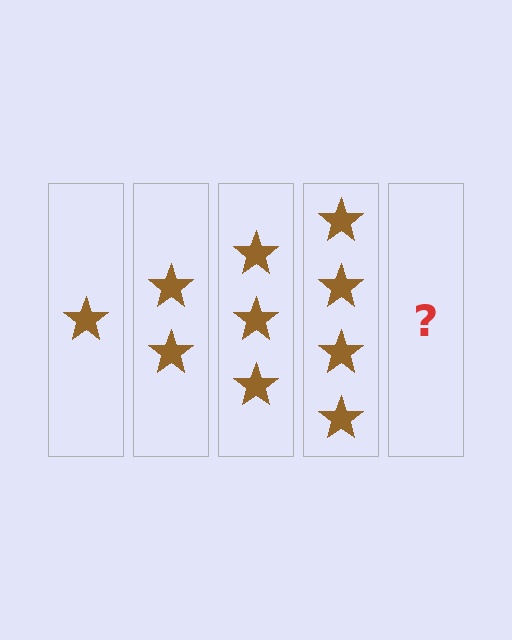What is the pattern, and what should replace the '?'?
The pattern is that each step adds one more star. The '?' should be 5 stars.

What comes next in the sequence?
The next element should be 5 stars.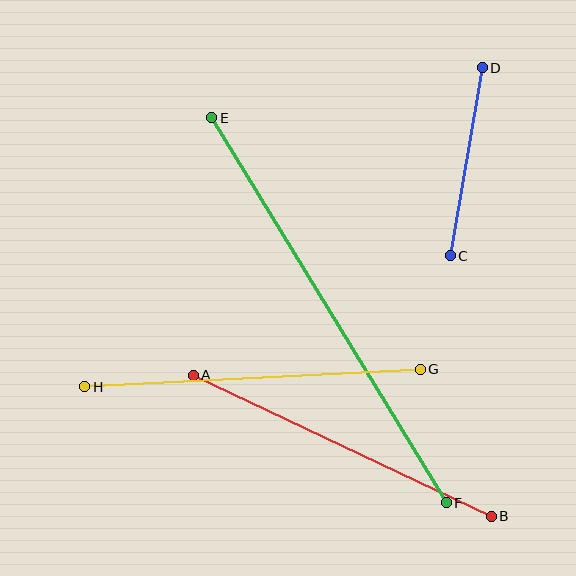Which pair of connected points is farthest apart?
Points E and F are farthest apart.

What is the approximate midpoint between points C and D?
The midpoint is at approximately (466, 162) pixels.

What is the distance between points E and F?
The distance is approximately 451 pixels.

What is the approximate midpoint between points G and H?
The midpoint is at approximately (252, 378) pixels.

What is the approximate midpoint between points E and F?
The midpoint is at approximately (329, 310) pixels.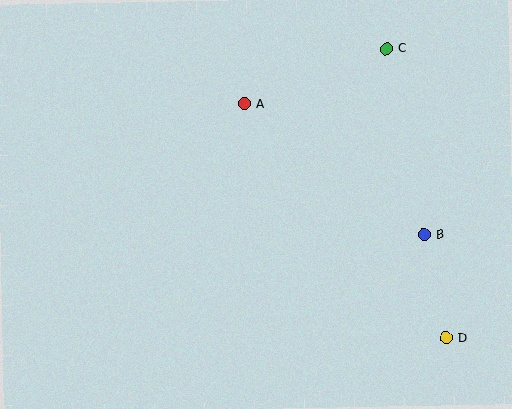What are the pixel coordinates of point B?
Point B is at (424, 234).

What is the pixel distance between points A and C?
The distance between A and C is 152 pixels.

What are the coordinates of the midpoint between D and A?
The midpoint between D and A is at (345, 221).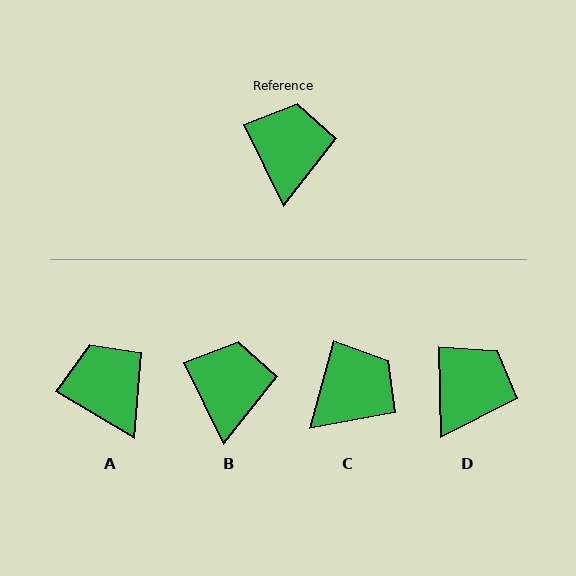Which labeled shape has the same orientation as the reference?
B.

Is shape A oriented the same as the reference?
No, it is off by about 33 degrees.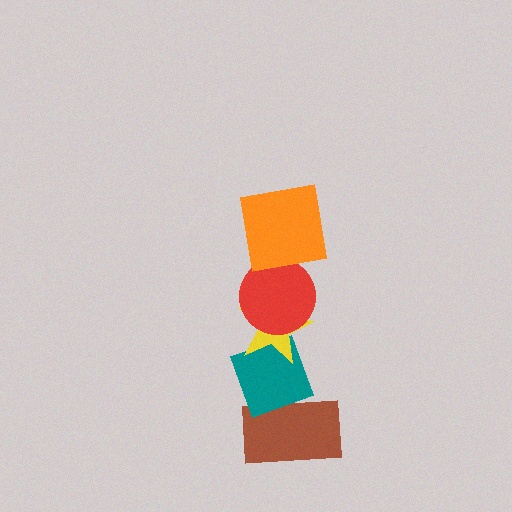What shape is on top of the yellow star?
The red circle is on top of the yellow star.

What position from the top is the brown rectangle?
The brown rectangle is 5th from the top.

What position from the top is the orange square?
The orange square is 1st from the top.